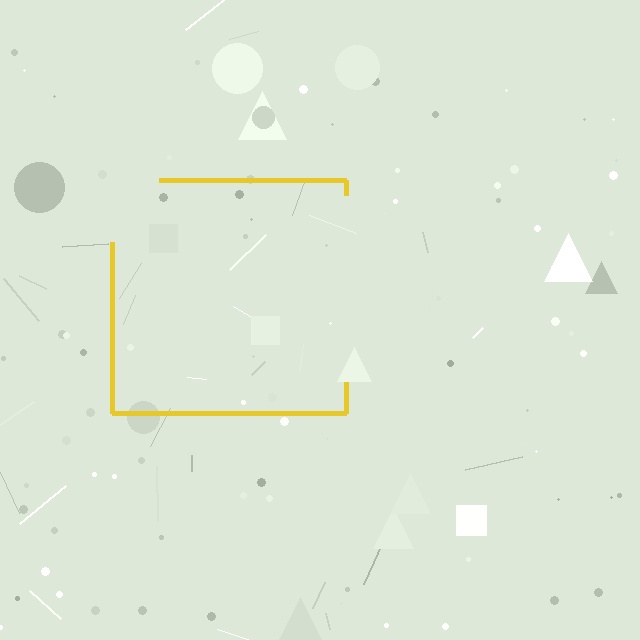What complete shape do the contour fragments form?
The contour fragments form a square.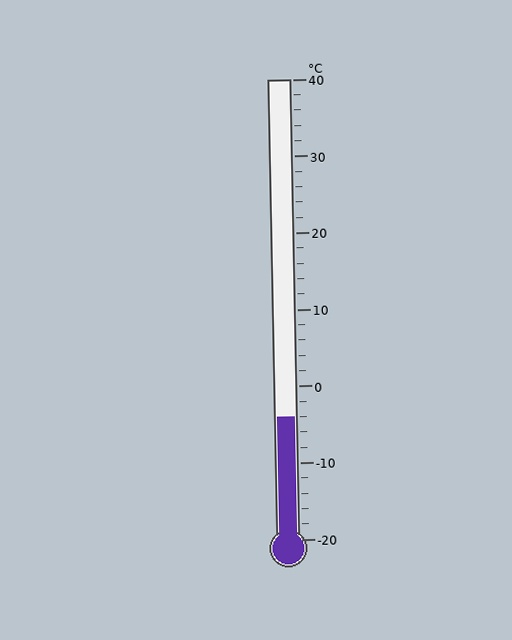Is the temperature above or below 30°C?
The temperature is below 30°C.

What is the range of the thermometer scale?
The thermometer scale ranges from -20°C to 40°C.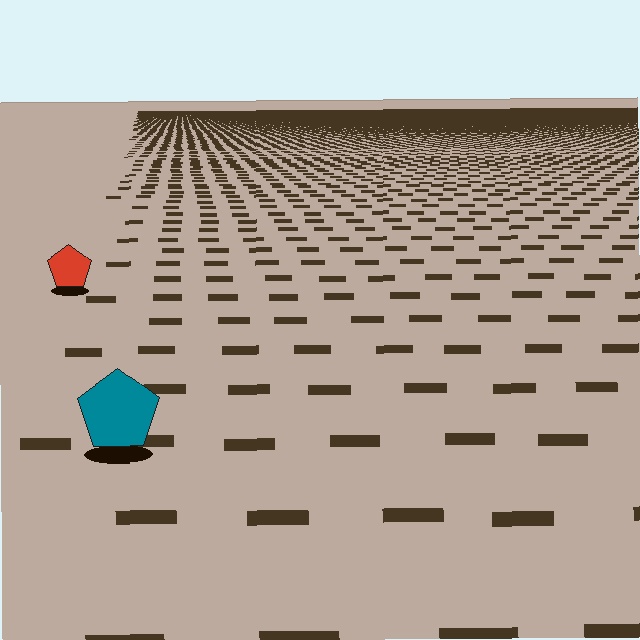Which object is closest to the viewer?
The teal pentagon is closest. The texture marks near it are larger and more spread out.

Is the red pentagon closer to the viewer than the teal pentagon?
No. The teal pentagon is closer — you can tell from the texture gradient: the ground texture is coarser near it.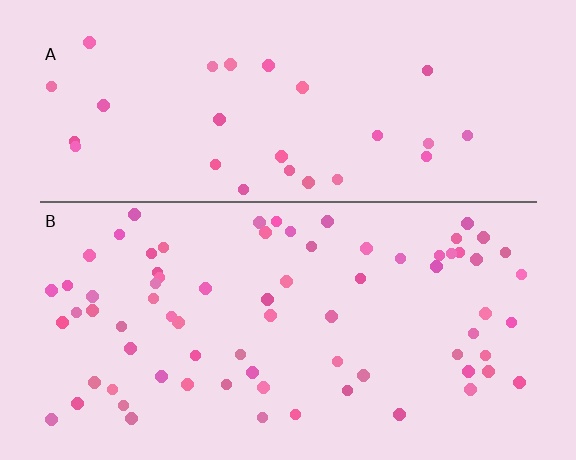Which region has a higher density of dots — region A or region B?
B (the bottom).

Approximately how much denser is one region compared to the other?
Approximately 2.5× — region B over region A.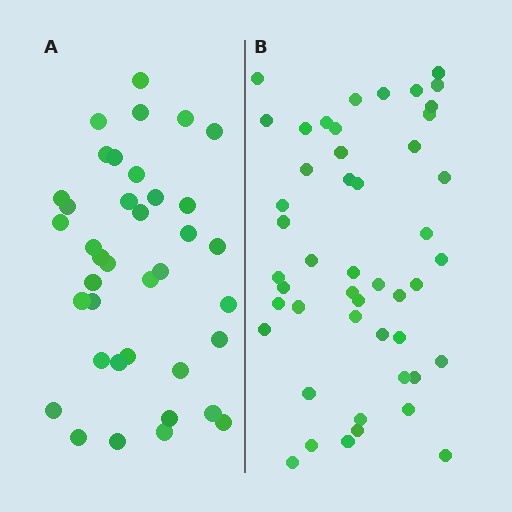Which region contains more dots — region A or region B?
Region B (the right region) has more dots.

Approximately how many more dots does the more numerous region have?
Region B has roughly 10 or so more dots than region A.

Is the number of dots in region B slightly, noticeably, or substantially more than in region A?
Region B has noticeably more, but not dramatically so. The ratio is roughly 1.3 to 1.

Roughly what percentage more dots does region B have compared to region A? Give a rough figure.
About 25% more.